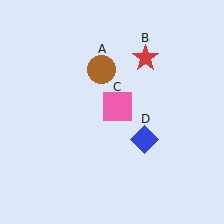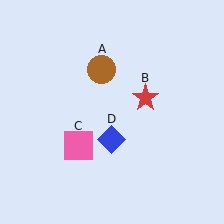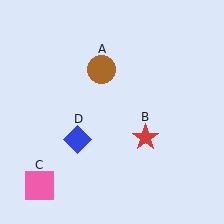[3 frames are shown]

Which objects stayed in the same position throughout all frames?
Brown circle (object A) remained stationary.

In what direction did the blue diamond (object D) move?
The blue diamond (object D) moved left.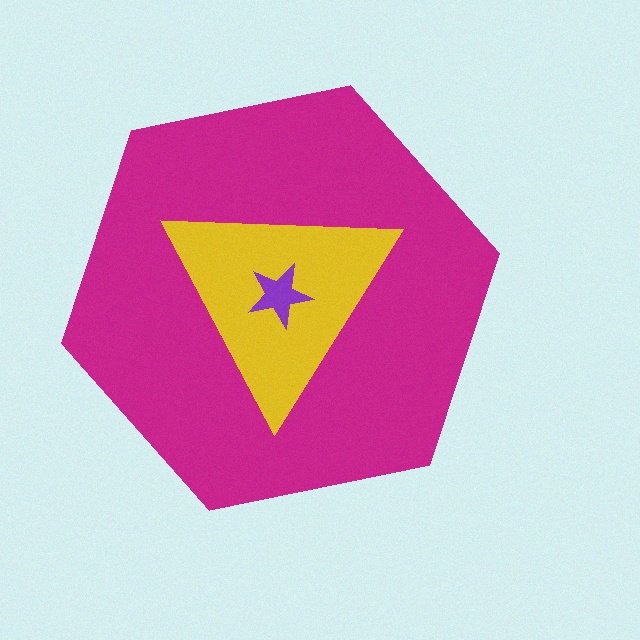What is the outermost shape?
The magenta hexagon.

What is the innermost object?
The purple star.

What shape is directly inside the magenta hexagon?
The yellow triangle.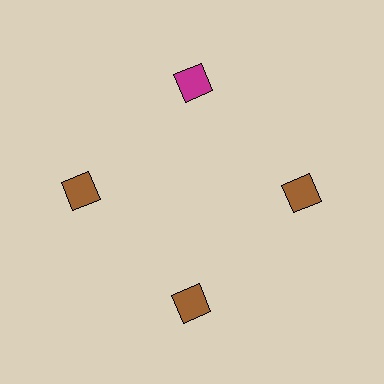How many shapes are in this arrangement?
There are 4 shapes arranged in a ring pattern.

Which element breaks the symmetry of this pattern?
The magenta diamond at roughly the 12 o'clock position breaks the symmetry. All other shapes are brown diamonds.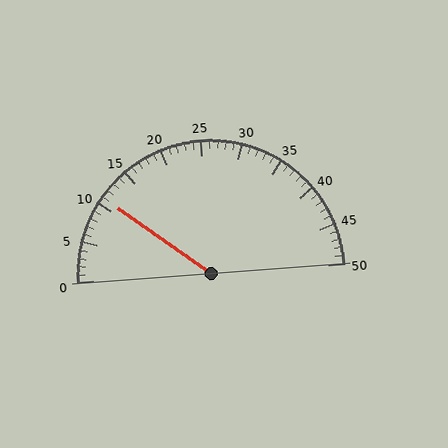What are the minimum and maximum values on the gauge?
The gauge ranges from 0 to 50.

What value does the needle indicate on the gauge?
The needle indicates approximately 11.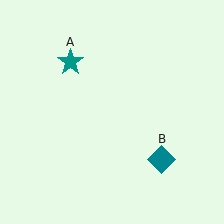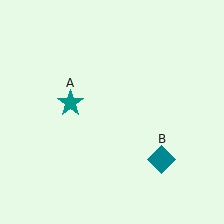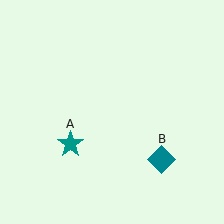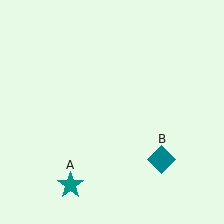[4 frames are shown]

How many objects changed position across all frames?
1 object changed position: teal star (object A).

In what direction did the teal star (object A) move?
The teal star (object A) moved down.